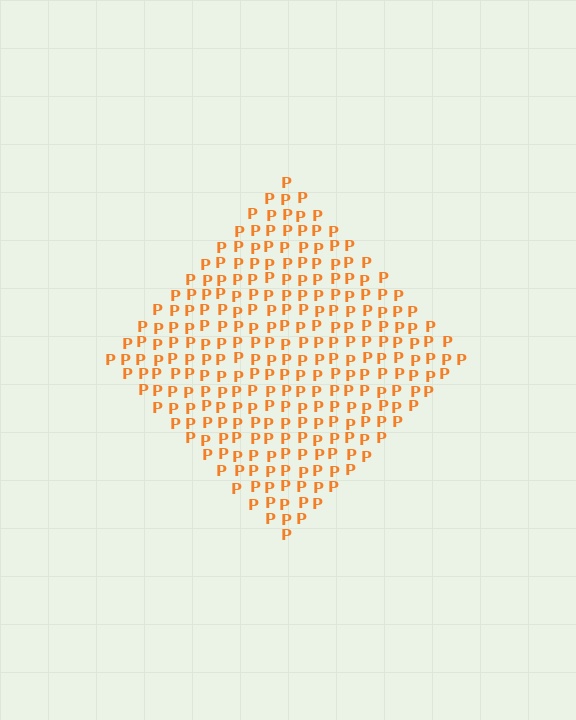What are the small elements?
The small elements are letter P's.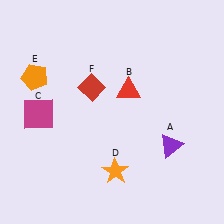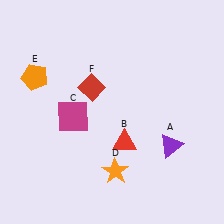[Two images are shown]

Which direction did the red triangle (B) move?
The red triangle (B) moved down.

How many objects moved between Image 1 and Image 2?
2 objects moved between the two images.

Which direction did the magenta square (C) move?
The magenta square (C) moved right.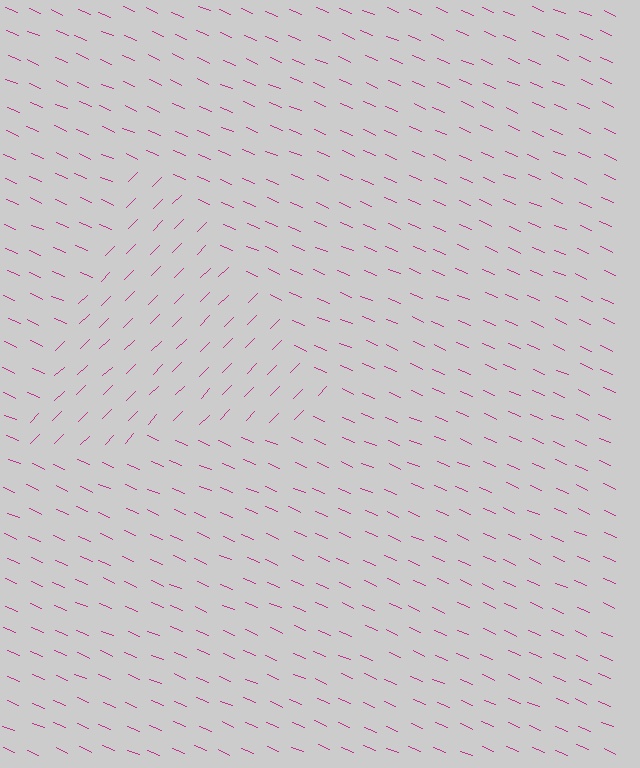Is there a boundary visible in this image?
Yes, there is a texture boundary formed by a change in line orientation.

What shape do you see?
I see a triangle.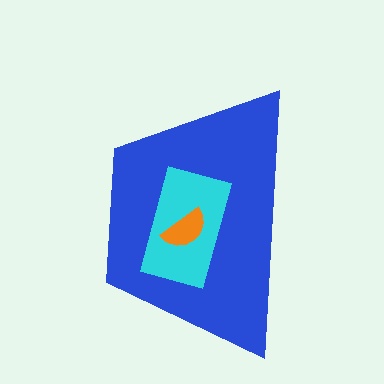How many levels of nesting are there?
3.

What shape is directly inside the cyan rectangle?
The orange semicircle.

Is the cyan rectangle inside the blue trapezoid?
Yes.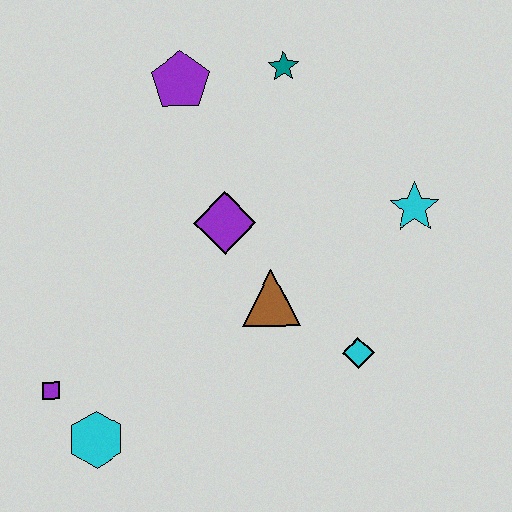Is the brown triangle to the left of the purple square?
No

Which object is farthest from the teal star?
The cyan hexagon is farthest from the teal star.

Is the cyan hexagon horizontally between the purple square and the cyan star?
Yes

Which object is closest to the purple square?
The cyan hexagon is closest to the purple square.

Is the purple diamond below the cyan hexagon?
No